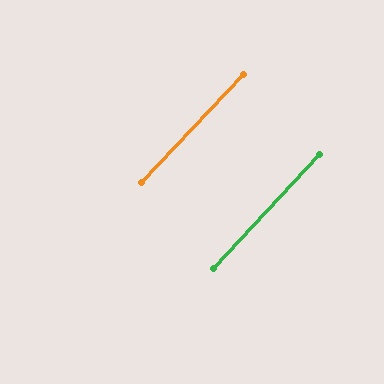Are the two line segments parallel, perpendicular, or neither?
Parallel — their directions differ by only 0.5°.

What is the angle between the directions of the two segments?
Approximately 0 degrees.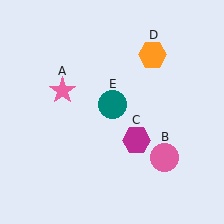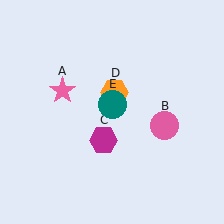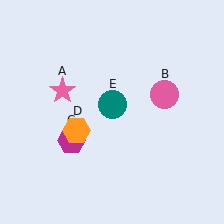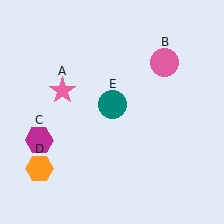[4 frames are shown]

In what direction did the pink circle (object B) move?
The pink circle (object B) moved up.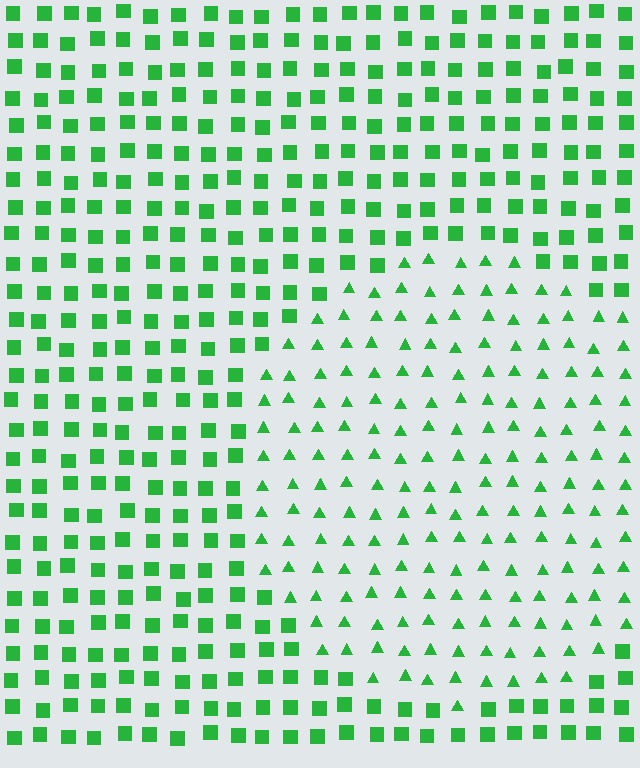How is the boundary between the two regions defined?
The boundary is defined by a change in element shape: triangles inside vs. squares outside. All elements share the same color and spacing.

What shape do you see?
I see a circle.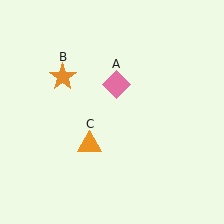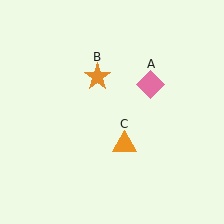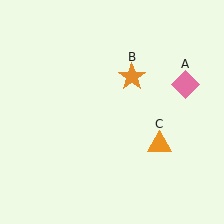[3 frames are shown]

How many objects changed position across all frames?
3 objects changed position: pink diamond (object A), orange star (object B), orange triangle (object C).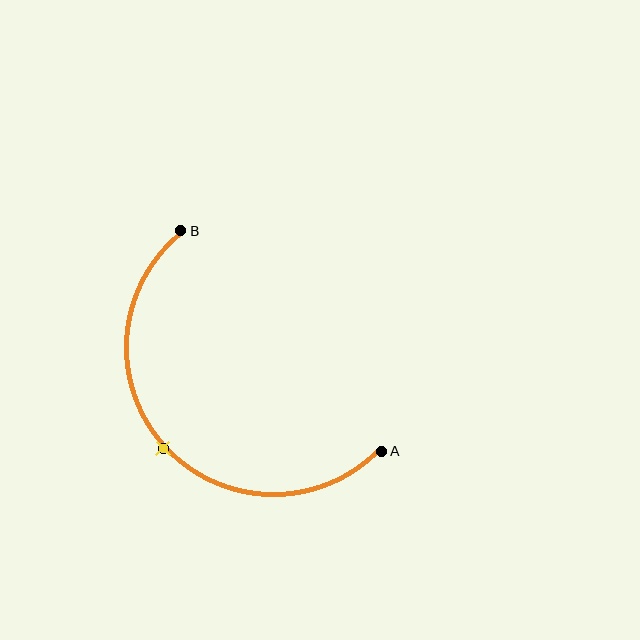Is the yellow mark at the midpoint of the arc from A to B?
Yes. The yellow mark lies on the arc at equal arc-length from both A and B — it is the arc midpoint.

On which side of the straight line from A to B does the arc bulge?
The arc bulges below and to the left of the straight line connecting A and B.